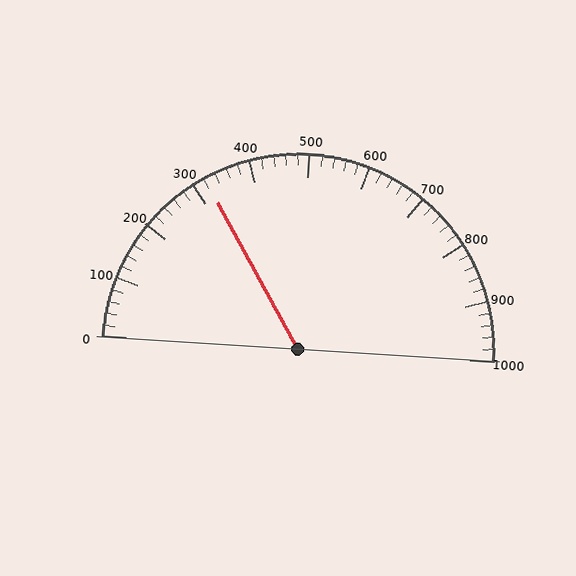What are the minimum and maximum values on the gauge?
The gauge ranges from 0 to 1000.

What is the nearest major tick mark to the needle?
The nearest major tick mark is 300.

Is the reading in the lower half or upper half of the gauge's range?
The reading is in the lower half of the range (0 to 1000).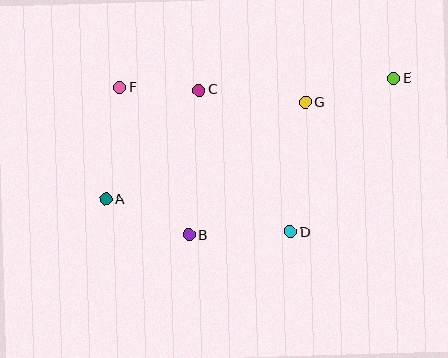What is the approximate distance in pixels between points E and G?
The distance between E and G is approximately 92 pixels.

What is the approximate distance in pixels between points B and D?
The distance between B and D is approximately 101 pixels.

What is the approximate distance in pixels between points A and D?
The distance between A and D is approximately 187 pixels.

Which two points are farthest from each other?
Points A and E are farthest from each other.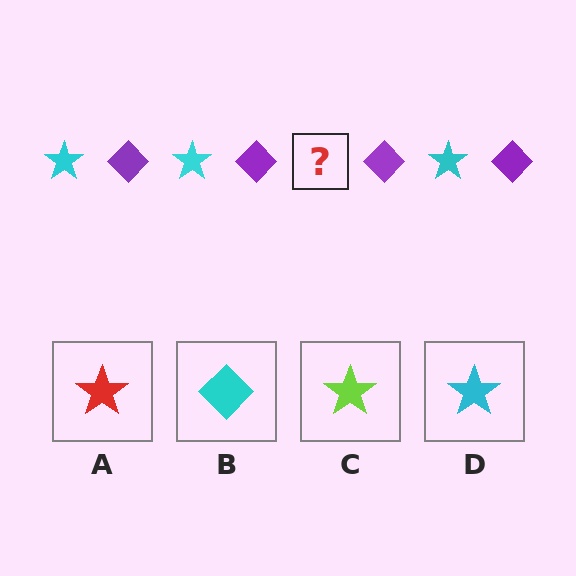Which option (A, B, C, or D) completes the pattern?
D.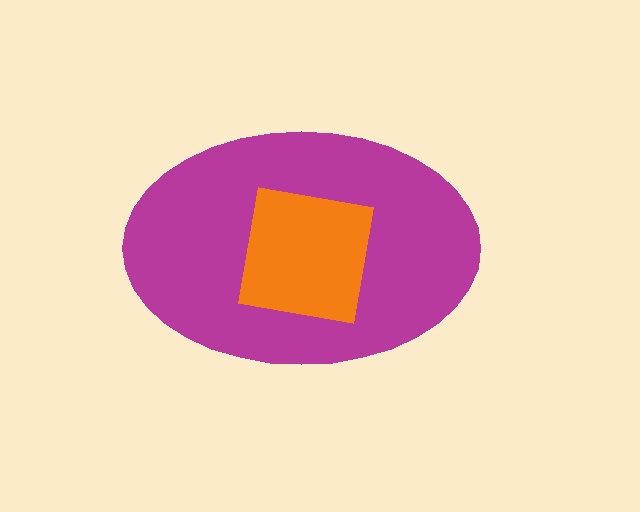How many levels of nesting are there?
2.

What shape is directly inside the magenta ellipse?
The orange square.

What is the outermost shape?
The magenta ellipse.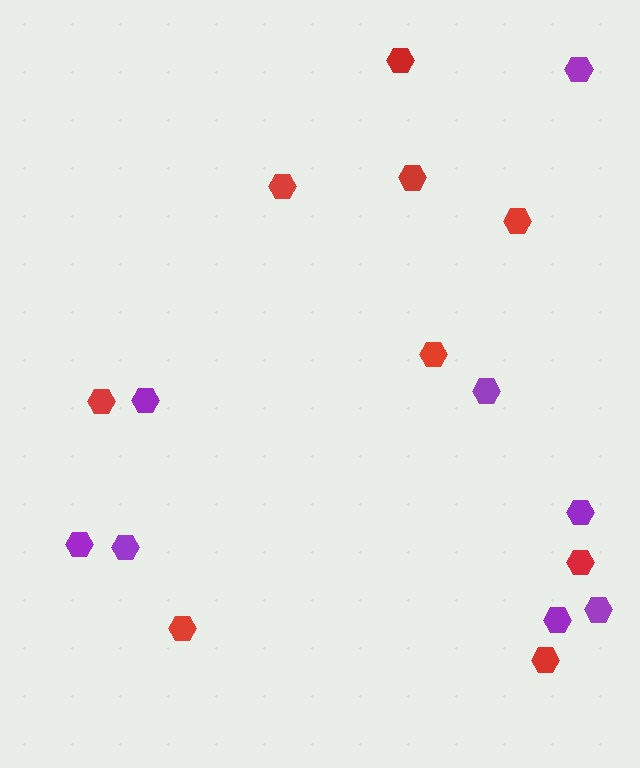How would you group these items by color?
There are 2 groups: one group of purple hexagons (8) and one group of red hexagons (9).